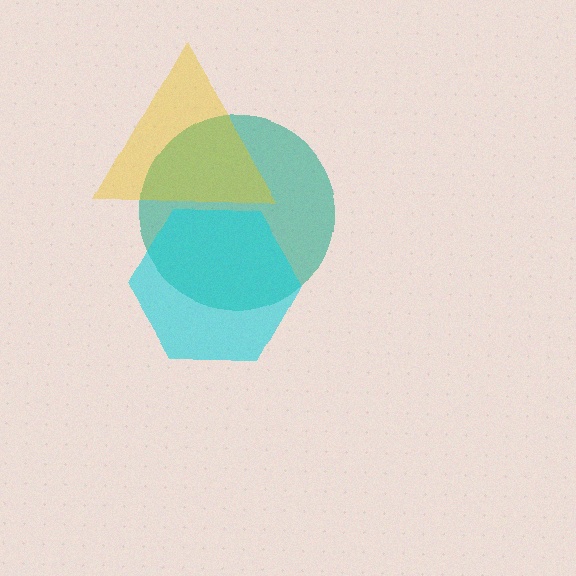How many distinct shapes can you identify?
There are 3 distinct shapes: a teal circle, a yellow triangle, a cyan hexagon.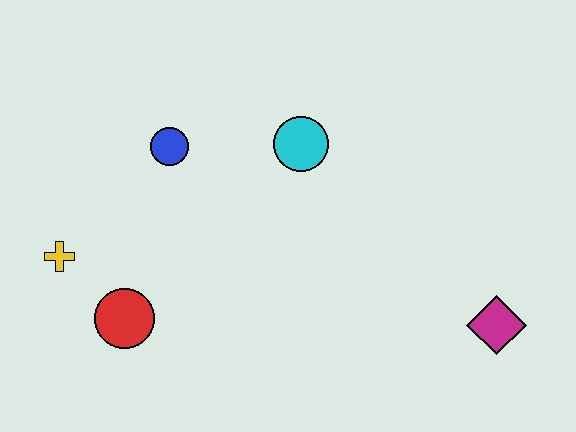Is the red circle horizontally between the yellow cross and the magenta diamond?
Yes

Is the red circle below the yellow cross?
Yes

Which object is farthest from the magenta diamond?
The yellow cross is farthest from the magenta diamond.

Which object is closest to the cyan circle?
The blue circle is closest to the cyan circle.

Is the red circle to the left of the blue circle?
Yes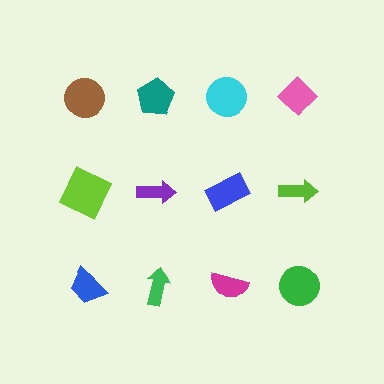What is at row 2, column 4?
A lime arrow.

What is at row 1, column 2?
A teal pentagon.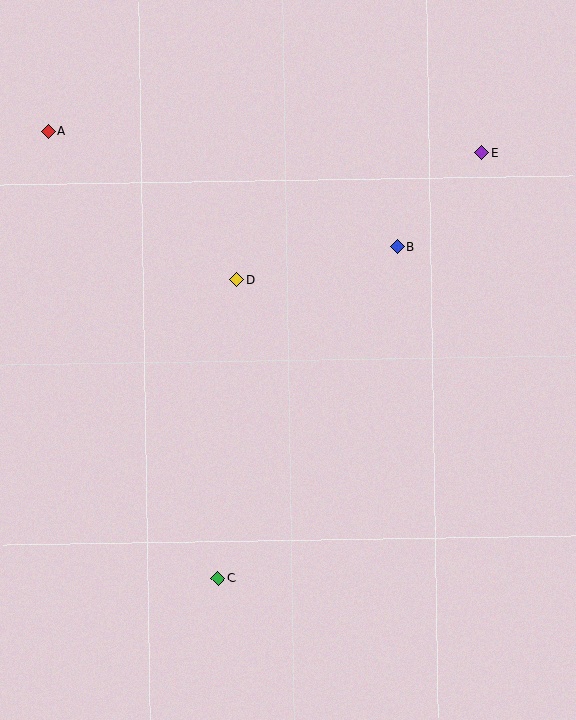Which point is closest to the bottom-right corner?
Point C is closest to the bottom-right corner.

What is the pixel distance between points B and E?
The distance between B and E is 126 pixels.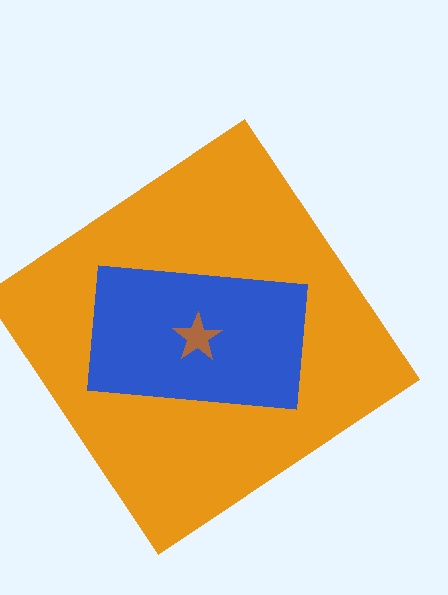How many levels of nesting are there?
3.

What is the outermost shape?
The orange diamond.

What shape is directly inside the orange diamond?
The blue rectangle.